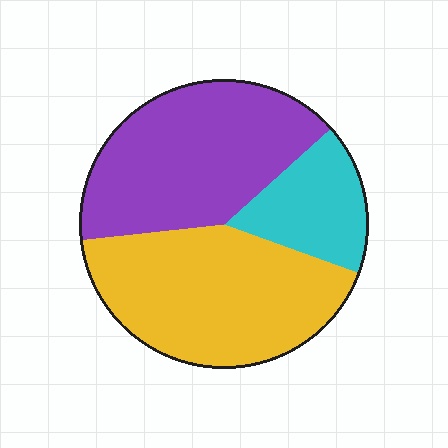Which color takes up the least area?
Cyan, at roughly 15%.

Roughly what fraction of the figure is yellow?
Yellow covers around 45% of the figure.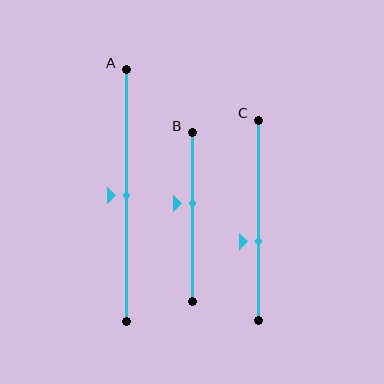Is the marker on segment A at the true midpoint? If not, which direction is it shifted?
Yes, the marker on segment A is at the true midpoint.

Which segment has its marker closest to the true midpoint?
Segment A has its marker closest to the true midpoint.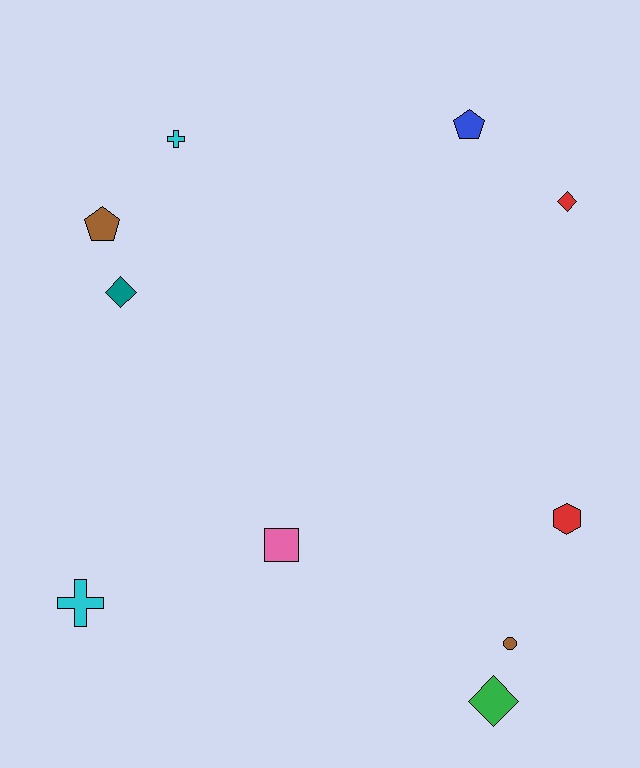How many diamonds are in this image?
There are 3 diamonds.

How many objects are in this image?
There are 10 objects.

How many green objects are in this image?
There is 1 green object.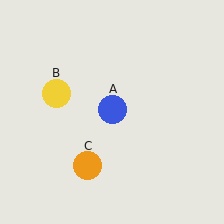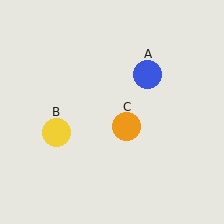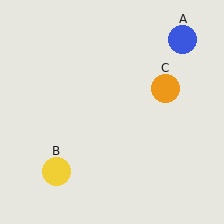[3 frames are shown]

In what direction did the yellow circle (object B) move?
The yellow circle (object B) moved down.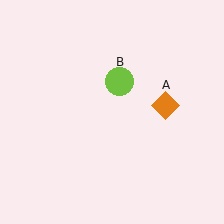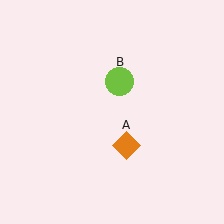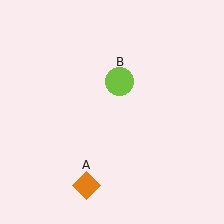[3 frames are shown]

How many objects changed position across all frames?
1 object changed position: orange diamond (object A).